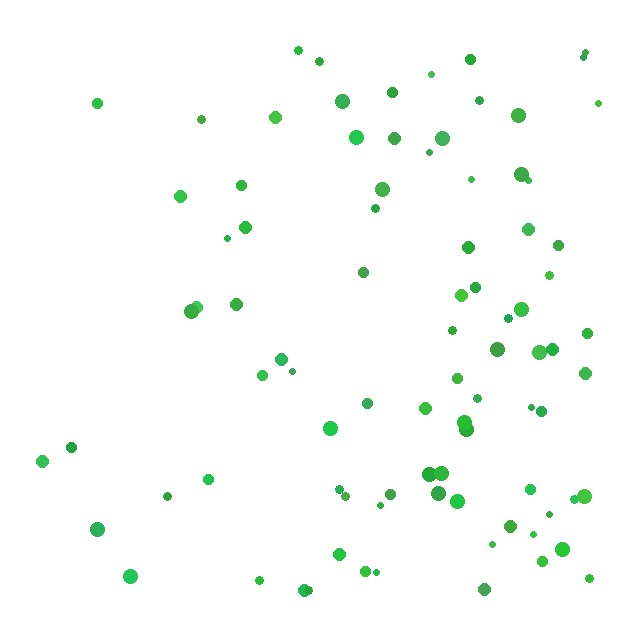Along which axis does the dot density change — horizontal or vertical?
Horizontal.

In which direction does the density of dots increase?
From left to right, with the right side densest.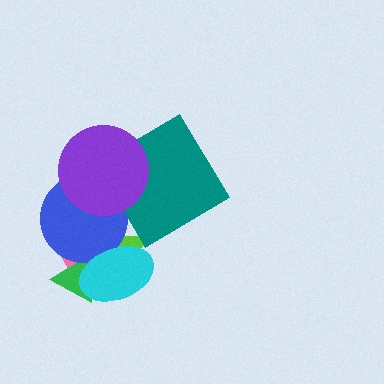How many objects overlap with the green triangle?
4 objects overlap with the green triangle.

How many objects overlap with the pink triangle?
4 objects overlap with the pink triangle.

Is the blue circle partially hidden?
Yes, it is partially covered by another shape.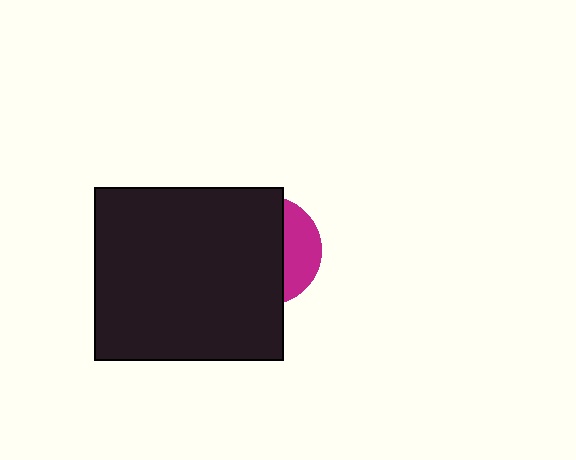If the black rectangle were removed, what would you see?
You would see the complete magenta circle.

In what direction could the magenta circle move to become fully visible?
The magenta circle could move right. That would shift it out from behind the black rectangle entirely.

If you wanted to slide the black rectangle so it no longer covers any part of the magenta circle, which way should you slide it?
Slide it left — that is the most direct way to separate the two shapes.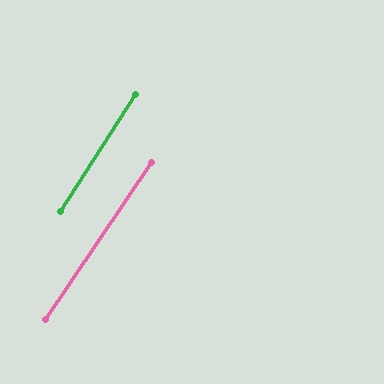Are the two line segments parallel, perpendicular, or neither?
Parallel — their directions differ by only 1.4°.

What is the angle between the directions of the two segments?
Approximately 1 degree.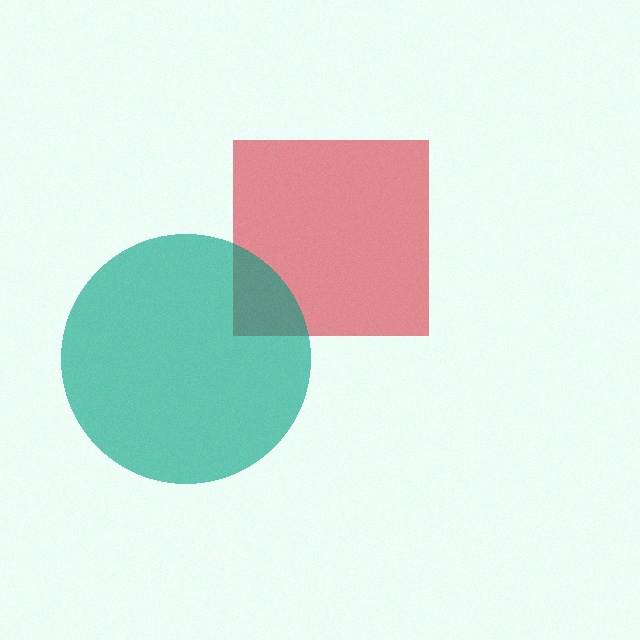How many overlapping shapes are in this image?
There are 2 overlapping shapes in the image.